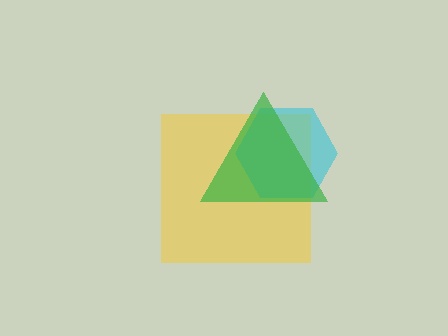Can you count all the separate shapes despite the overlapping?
Yes, there are 3 separate shapes.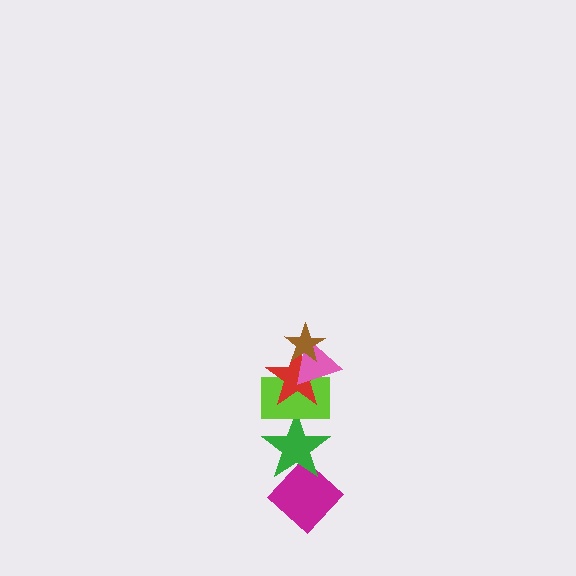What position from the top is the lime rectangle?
The lime rectangle is 4th from the top.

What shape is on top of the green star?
The lime rectangle is on top of the green star.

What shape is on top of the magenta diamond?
The green star is on top of the magenta diamond.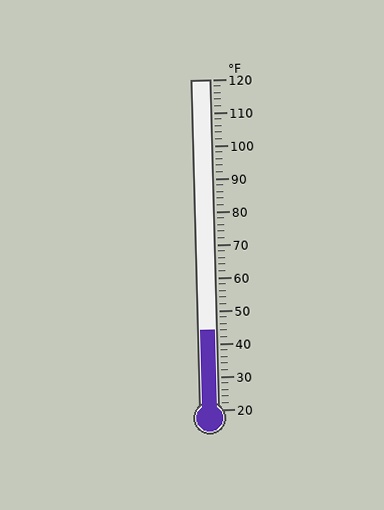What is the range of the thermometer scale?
The thermometer scale ranges from 20°F to 120°F.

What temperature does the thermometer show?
The thermometer shows approximately 44°F.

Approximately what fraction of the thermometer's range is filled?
The thermometer is filled to approximately 25% of its range.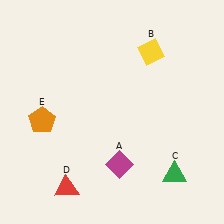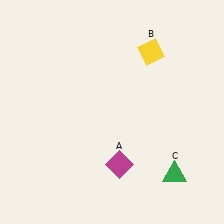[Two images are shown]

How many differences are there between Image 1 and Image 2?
There are 2 differences between the two images.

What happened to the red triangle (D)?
The red triangle (D) was removed in Image 2. It was in the bottom-left area of Image 1.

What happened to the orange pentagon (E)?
The orange pentagon (E) was removed in Image 2. It was in the bottom-left area of Image 1.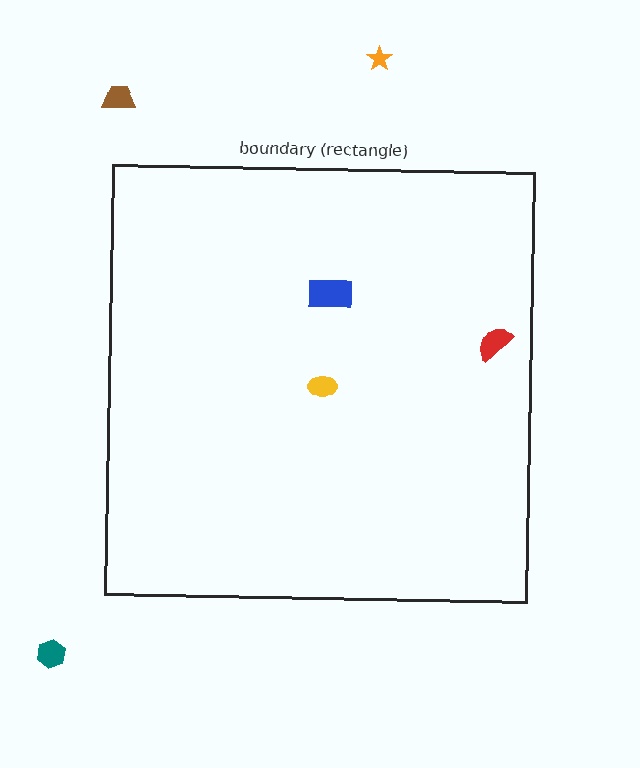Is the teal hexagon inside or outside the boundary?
Outside.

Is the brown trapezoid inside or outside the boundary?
Outside.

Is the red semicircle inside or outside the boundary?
Inside.